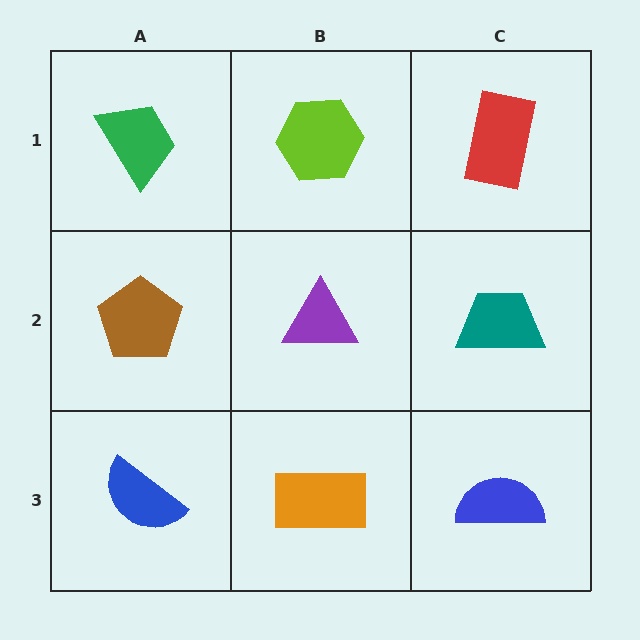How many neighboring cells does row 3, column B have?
3.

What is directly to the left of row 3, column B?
A blue semicircle.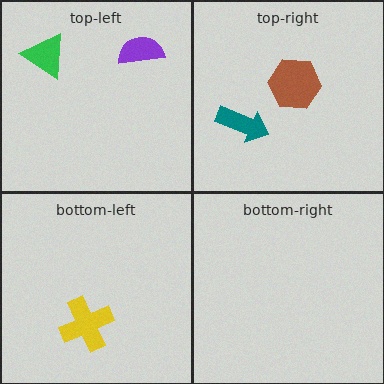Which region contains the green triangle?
The top-left region.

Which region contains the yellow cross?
The bottom-left region.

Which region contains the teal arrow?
The top-right region.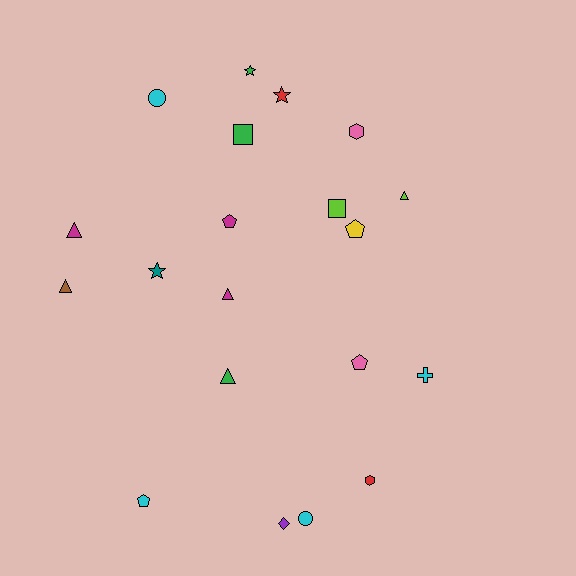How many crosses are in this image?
There is 1 cross.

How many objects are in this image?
There are 20 objects.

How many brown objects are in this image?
There is 1 brown object.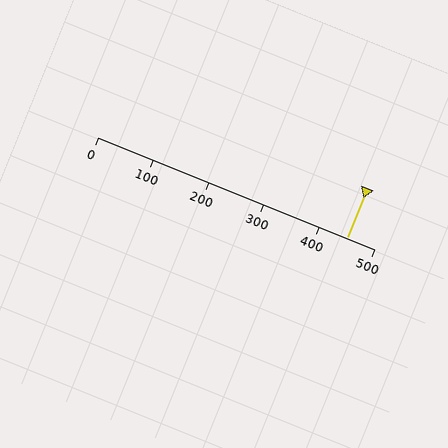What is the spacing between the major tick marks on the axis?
The major ticks are spaced 100 apart.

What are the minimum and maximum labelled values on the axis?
The axis runs from 0 to 500.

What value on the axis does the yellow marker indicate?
The marker indicates approximately 450.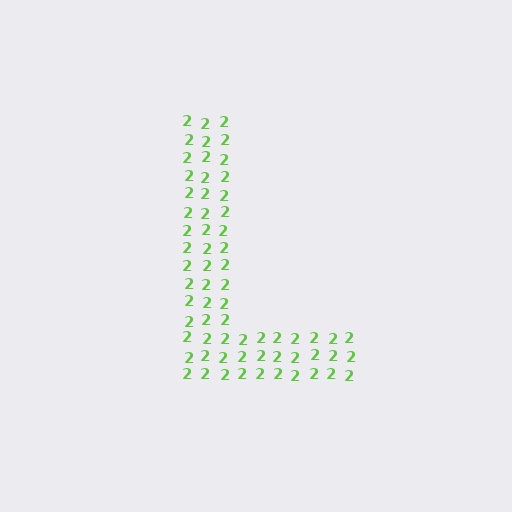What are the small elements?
The small elements are digit 2's.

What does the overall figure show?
The overall figure shows the letter L.